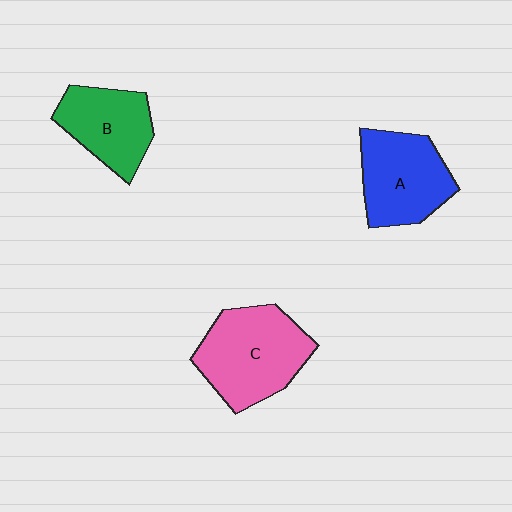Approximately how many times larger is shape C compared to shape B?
Approximately 1.4 times.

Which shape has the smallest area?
Shape B (green).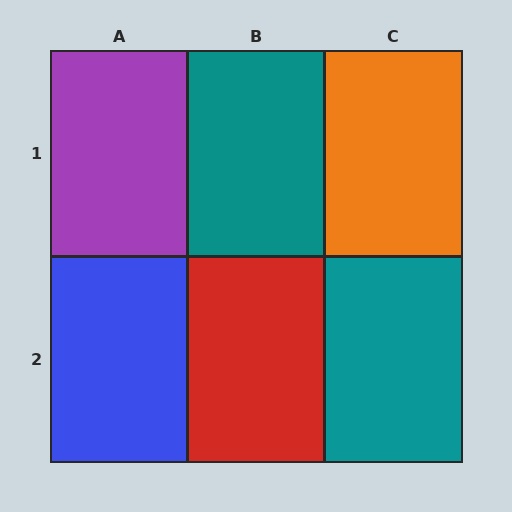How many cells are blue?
1 cell is blue.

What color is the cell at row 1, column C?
Orange.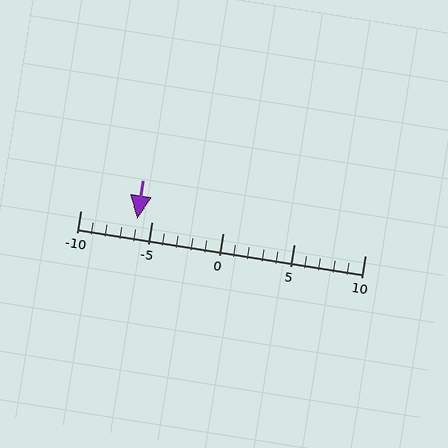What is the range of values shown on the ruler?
The ruler shows values from -10 to 10.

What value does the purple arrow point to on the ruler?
The purple arrow points to approximately -6.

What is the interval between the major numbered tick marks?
The major tick marks are spaced 5 units apart.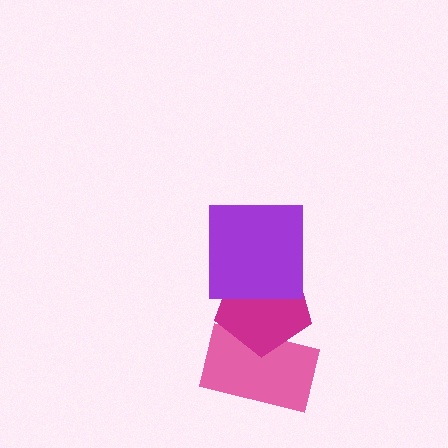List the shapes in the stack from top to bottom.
From top to bottom: the purple square, the magenta pentagon, the pink rectangle.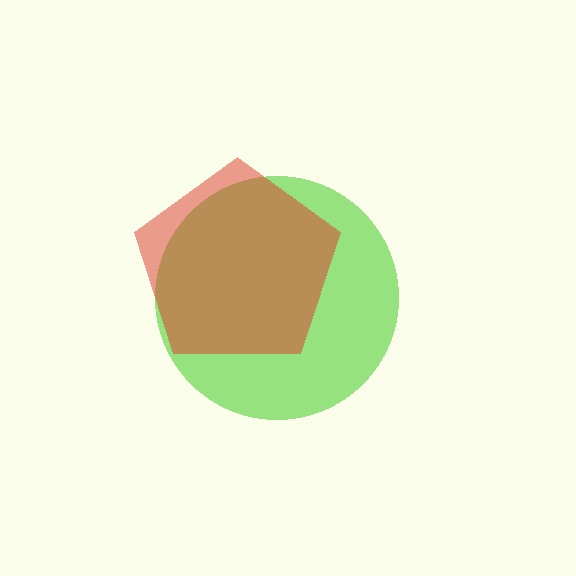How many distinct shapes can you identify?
There are 2 distinct shapes: a lime circle, a red pentagon.